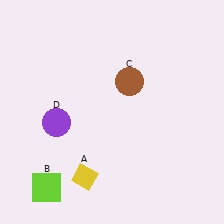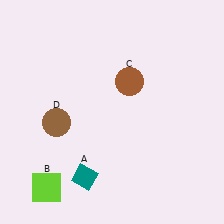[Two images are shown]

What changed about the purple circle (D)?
In Image 1, D is purple. In Image 2, it changed to brown.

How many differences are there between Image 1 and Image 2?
There are 2 differences between the two images.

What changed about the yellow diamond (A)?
In Image 1, A is yellow. In Image 2, it changed to teal.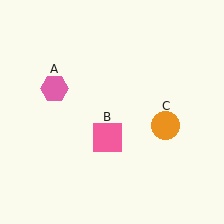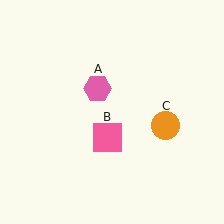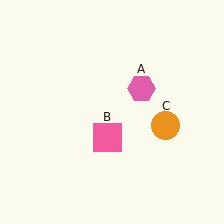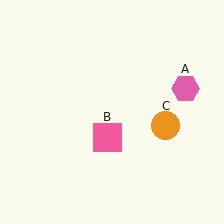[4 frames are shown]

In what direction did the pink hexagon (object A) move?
The pink hexagon (object A) moved right.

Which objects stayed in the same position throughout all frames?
Pink square (object B) and orange circle (object C) remained stationary.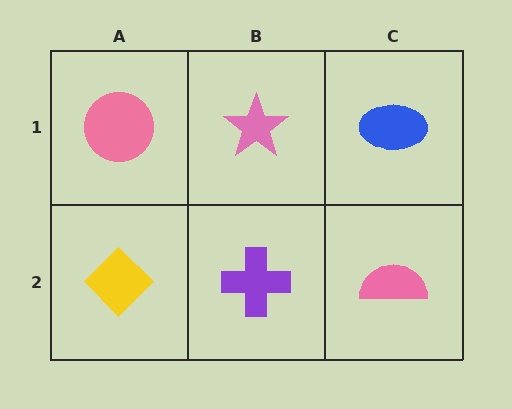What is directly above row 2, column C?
A blue ellipse.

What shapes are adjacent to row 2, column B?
A pink star (row 1, column B), a yellow diamond (row 2, column A), a pink semicircle (row 2, column C).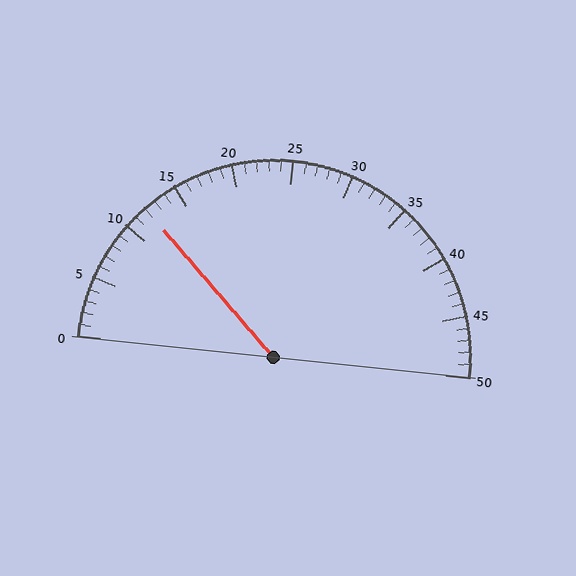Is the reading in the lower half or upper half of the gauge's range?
The reading is in the lower half of the range (0 to 50).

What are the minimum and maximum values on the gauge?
The gauge ranges from 0 to 50.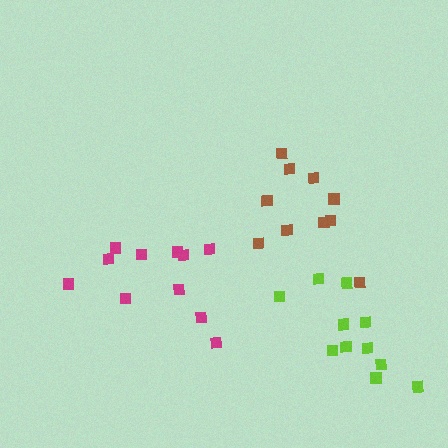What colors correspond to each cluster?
The clusters are colored: magenta, lime, brown.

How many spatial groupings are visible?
There are 3 spatial groupings.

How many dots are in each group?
Group 1: 11 dots, Group 2: 11 dots, Group 3: 10 dots (32 total).